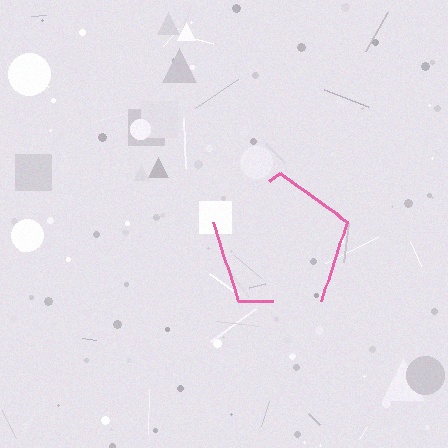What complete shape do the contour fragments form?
The contour fragments form a pentagon.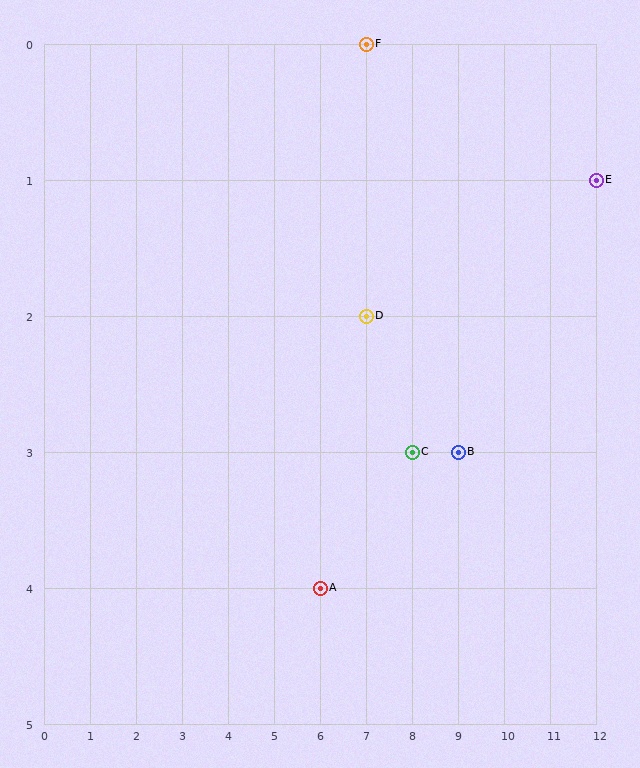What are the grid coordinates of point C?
Point C is at grid coordinates (8, 3).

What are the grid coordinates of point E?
Point E is at grid coordinates (12, 1).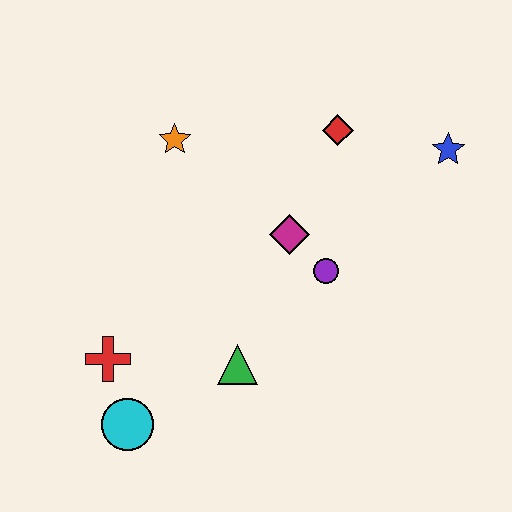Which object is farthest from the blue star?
The cyan circle is farthest from the blue star.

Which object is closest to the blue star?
The red diamond is closest to the blue star.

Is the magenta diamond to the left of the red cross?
No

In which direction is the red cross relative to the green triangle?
The red cross is to the left of the green triangle.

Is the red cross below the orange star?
Yes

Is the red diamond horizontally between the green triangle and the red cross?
No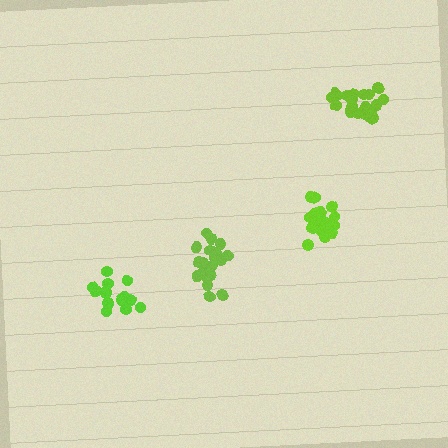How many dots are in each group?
Group 1: 21 dots, Group 2: 15 dots, Group 3: 20 dots, Group 4: 21 dots (77 total).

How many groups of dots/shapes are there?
There are 4 groups.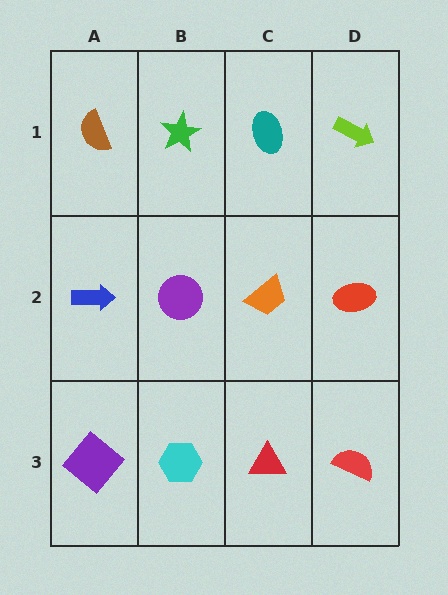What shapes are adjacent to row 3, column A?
A blue arrow (row 2, column A), a cyan hexagon (row 3, column B).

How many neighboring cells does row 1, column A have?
2.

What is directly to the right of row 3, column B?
A red triangle.